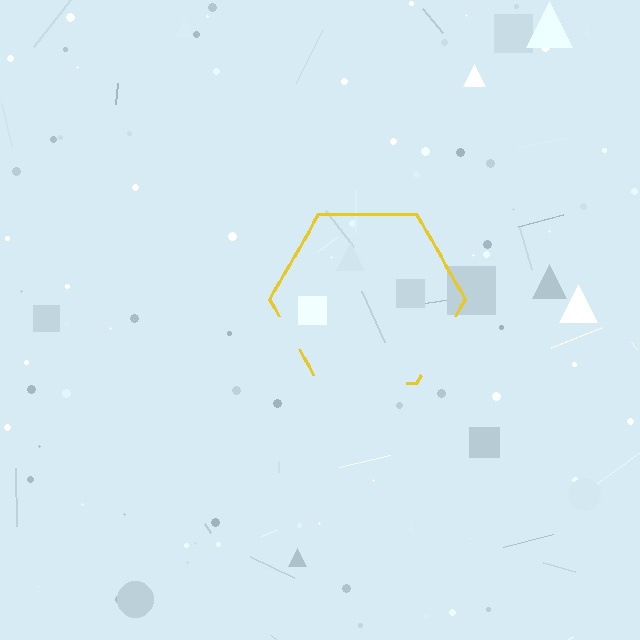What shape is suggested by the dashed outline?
The dashed outline suggests a hexagon.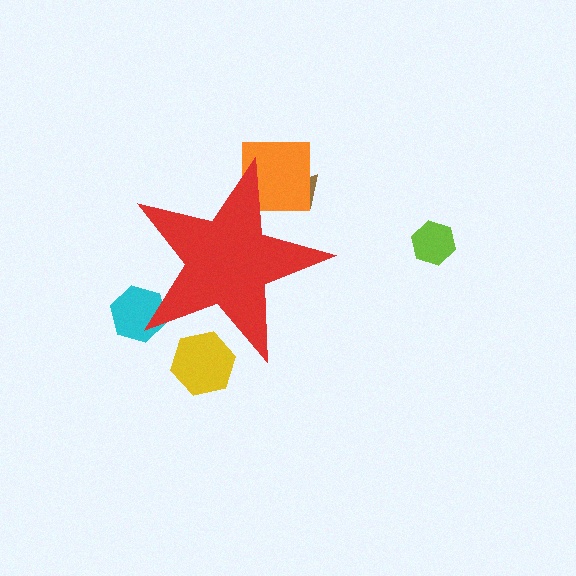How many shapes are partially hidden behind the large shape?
4 shapes are partially hidden.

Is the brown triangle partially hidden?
Yes, the brown triangle is partially hidden behind the red star.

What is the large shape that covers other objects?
A red star.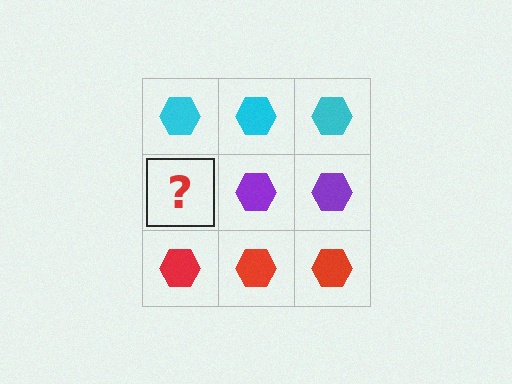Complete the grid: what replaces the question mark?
The question mark should be replaced with a purple hexagon.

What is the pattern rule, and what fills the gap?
The rule is that each row has a consistent color. The gap should be filled with a purple hexagon.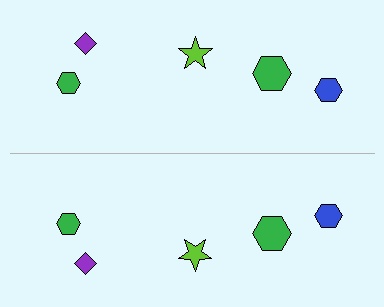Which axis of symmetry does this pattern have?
The pattern has a horizontal axis of symmetry running through the center of the image.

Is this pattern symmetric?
Yes, this pattern has bilateral (reflection) symmetry.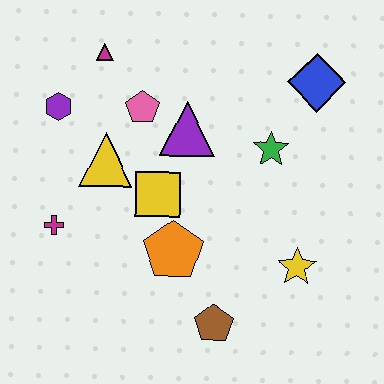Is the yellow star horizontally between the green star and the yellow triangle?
No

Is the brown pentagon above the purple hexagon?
No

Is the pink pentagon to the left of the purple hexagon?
No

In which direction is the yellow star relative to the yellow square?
The yellow star is to the right of the yellow square.